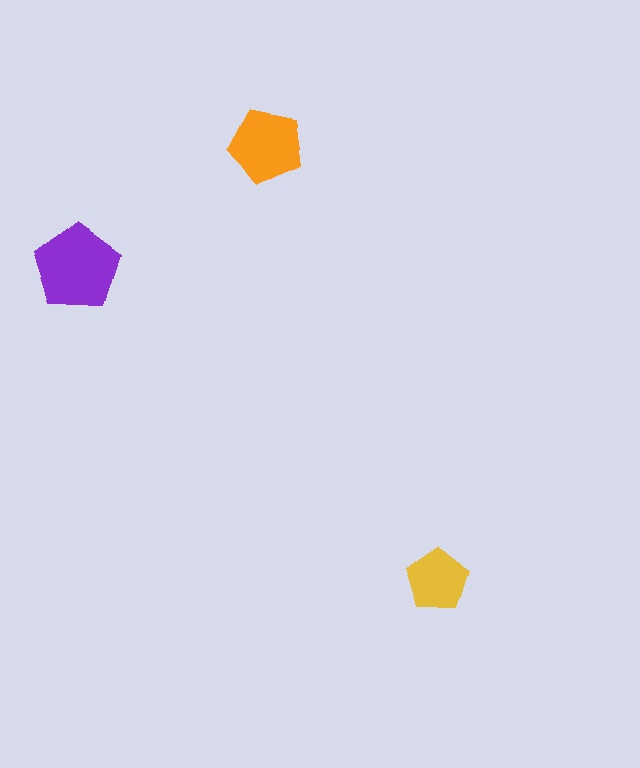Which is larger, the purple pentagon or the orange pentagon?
The purple one.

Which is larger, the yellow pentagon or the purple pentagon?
The purple one.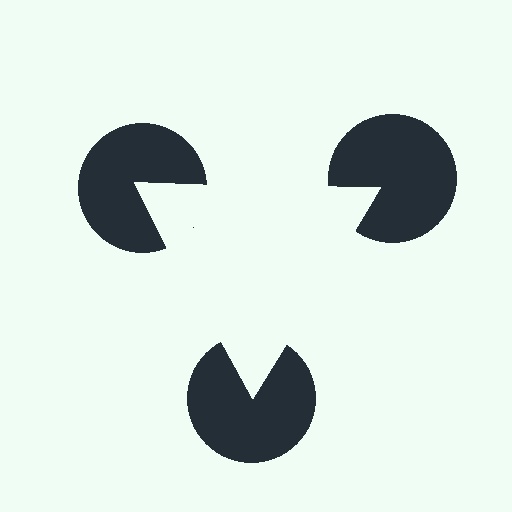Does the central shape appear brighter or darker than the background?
It typically appears slightly brighter than the background, even though no actual brightness change is drawn.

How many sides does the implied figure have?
3 sides.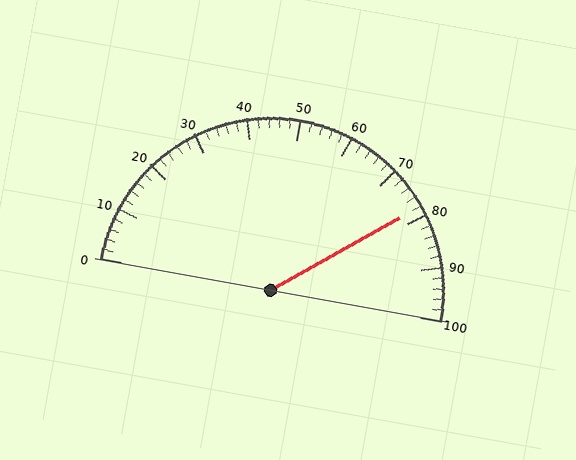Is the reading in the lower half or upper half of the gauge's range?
The reading is in the upper half of the range (0 to 100).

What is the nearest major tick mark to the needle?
The nearest major tick mark is 80.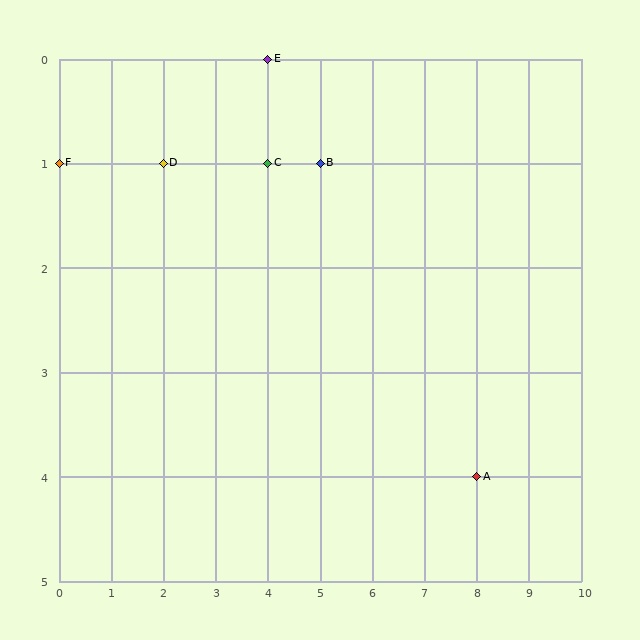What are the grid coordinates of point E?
Point E is at grid coordinates (4, 0).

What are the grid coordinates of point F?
Point F is at grid coordinates (0, 1).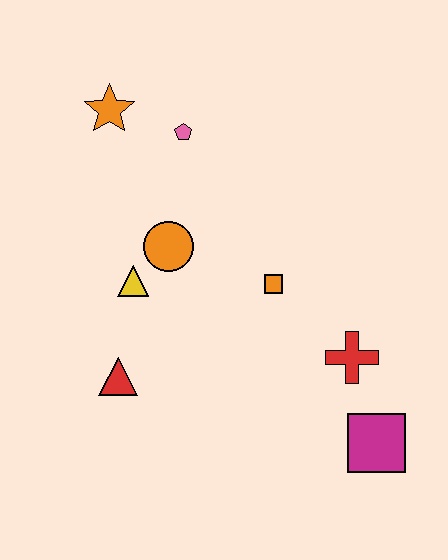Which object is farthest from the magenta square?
The orange star is farthest from the magenta square.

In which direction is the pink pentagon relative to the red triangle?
The pink pentagon is above the red triangle.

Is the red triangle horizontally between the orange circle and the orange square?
No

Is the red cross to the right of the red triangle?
Yes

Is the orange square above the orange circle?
No